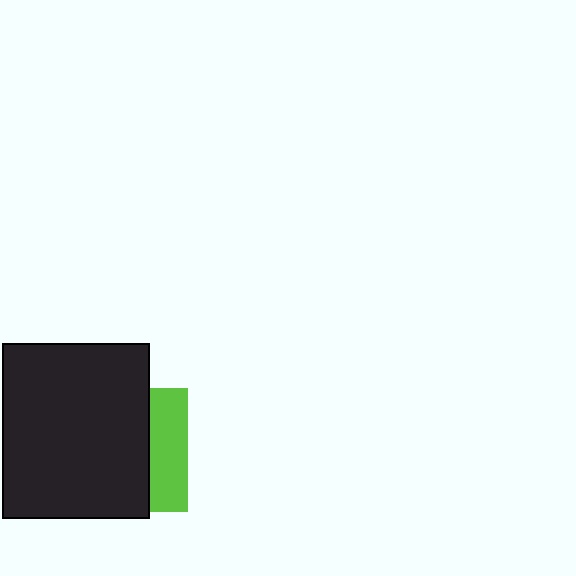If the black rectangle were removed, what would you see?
You would see the complete lime square.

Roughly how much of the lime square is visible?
A small part of it is visible (roughly 31%).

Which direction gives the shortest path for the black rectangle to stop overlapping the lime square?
Moving left gives the shortest separation.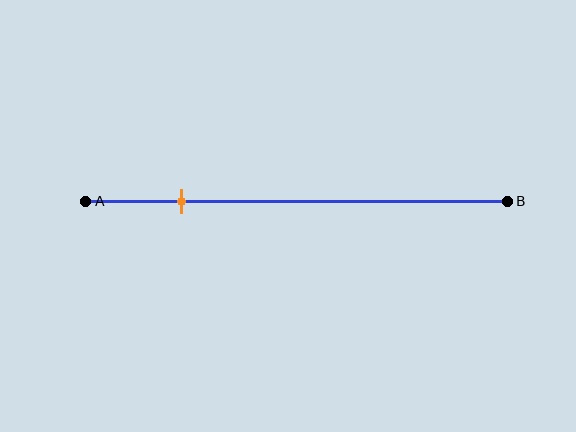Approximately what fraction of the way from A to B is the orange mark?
The orange mark is approximately 25% of the way from A to B.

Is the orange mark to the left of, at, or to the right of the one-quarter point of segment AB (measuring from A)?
The orange mark is approximately at the one-quarter point of segment AB.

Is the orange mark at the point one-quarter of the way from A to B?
Yes, the mark is approximately at the one-quarter point.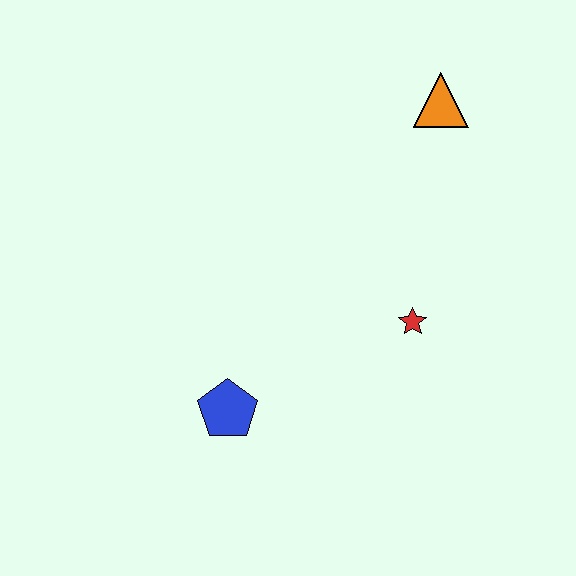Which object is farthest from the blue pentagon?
The orange triangle is farthest from the blue pentagon.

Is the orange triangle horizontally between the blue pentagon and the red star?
No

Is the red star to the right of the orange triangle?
No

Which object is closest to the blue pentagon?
The red star is closest to the blue pentagon.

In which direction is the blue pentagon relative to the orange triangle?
The blue pentagon is below the orange triangle.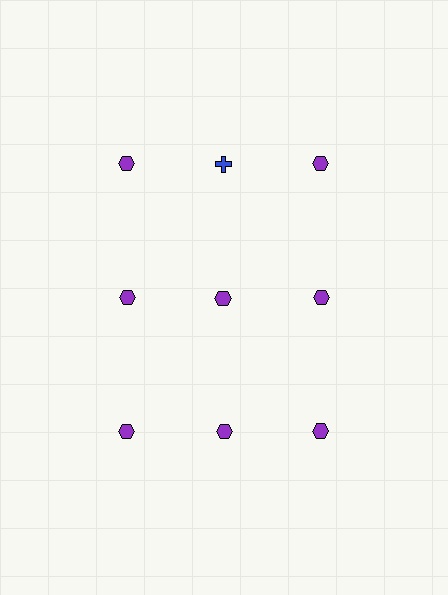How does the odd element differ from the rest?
It differs in both color (blue instead of purple) and shape (cross instead of hexagon).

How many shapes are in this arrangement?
There are 9 shapes arranged in a grid pattern.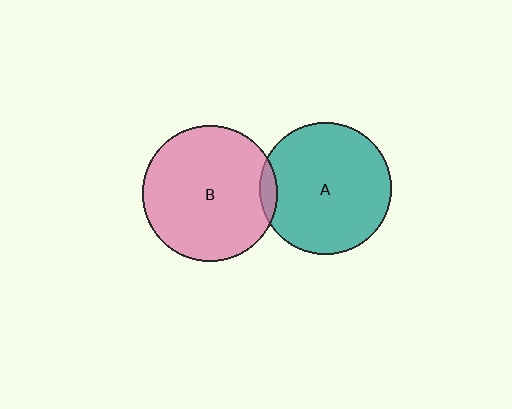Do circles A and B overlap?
Yes.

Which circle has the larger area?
Circle B (pink).